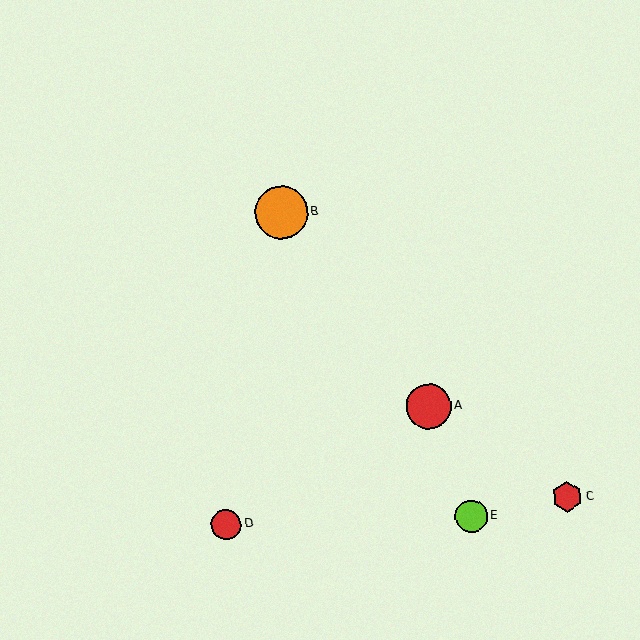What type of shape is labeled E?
Shape E is a lime circle.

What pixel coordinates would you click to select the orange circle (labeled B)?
Click at (281, 213) to select the orange circle B.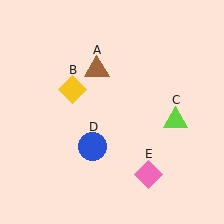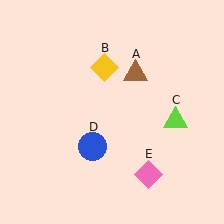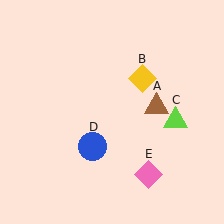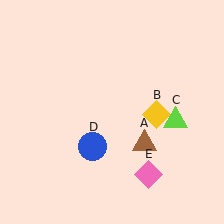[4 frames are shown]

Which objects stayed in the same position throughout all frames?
Lime triangle (object C) and blue circle (object D) and pink diamond (object E) remained stationary.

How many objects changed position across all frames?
2 objects changed position: brown triangle (object A), yellow diamond (object B).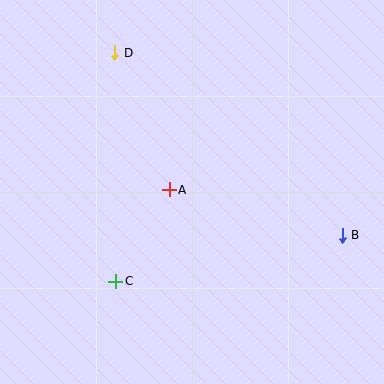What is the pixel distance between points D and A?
The distance between D and A is 147 pixels.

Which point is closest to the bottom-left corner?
Point C is closest to the bottom-left corner.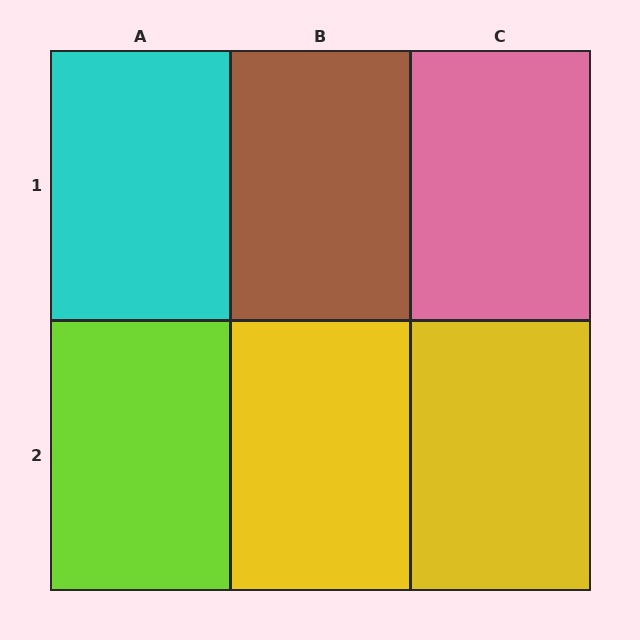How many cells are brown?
1 cell is brown.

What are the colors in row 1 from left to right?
Cyan, brown, pink.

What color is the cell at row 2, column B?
Yellow.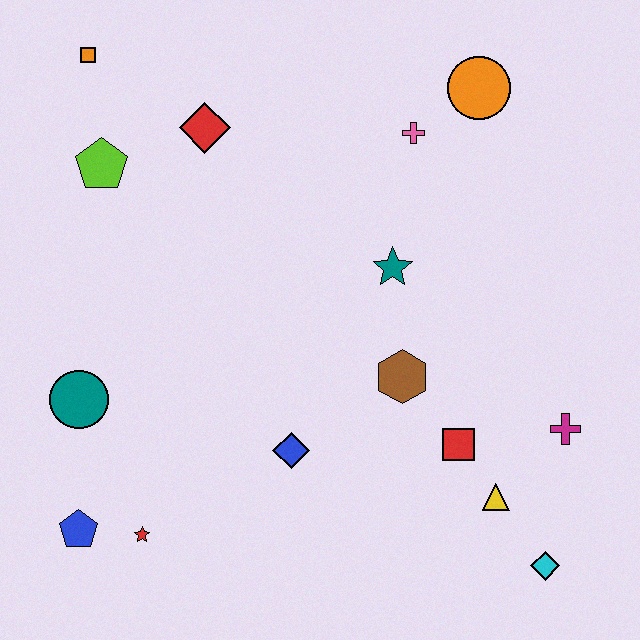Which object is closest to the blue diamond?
The brown hexagon is closest to the blue diamond.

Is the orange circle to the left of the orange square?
No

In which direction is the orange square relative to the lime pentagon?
The orange square is above the lime pentagon.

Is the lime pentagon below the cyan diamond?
No